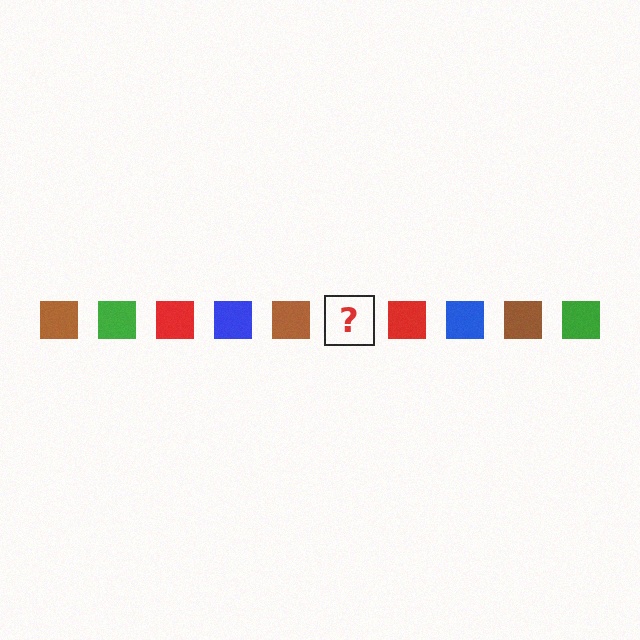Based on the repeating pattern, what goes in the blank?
The blank should be a green square.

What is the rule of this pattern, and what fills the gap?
The rule is that the pattern cycles through brown, green, red, blue squares. The gap should be filled with a green square.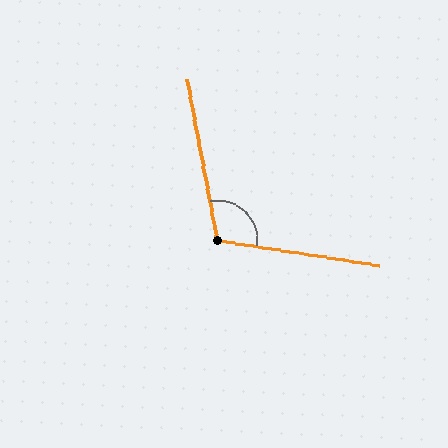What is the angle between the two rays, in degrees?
Approximately 109 degrees.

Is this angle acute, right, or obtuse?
It is obtuse.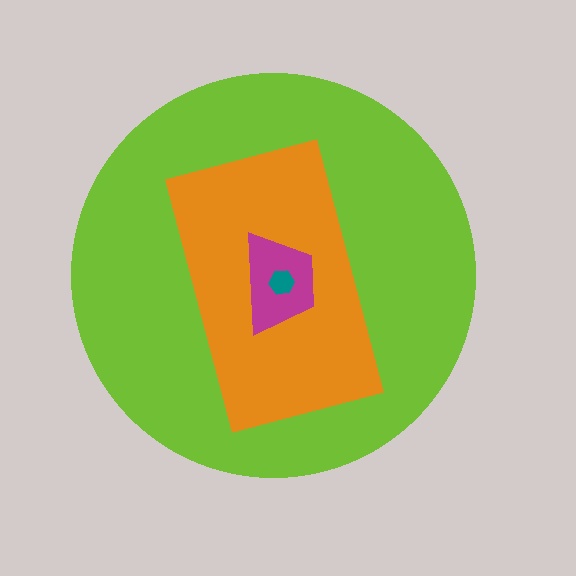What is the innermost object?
The teal hexagon.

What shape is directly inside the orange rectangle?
The magenta trapezoid.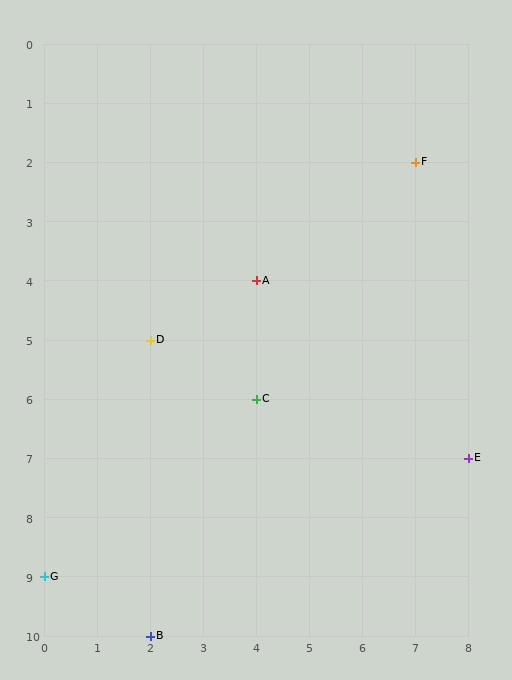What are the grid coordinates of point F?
Point F is at grid coordinates (7, 2).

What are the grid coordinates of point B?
Point B is at grid coordinates (2, 10).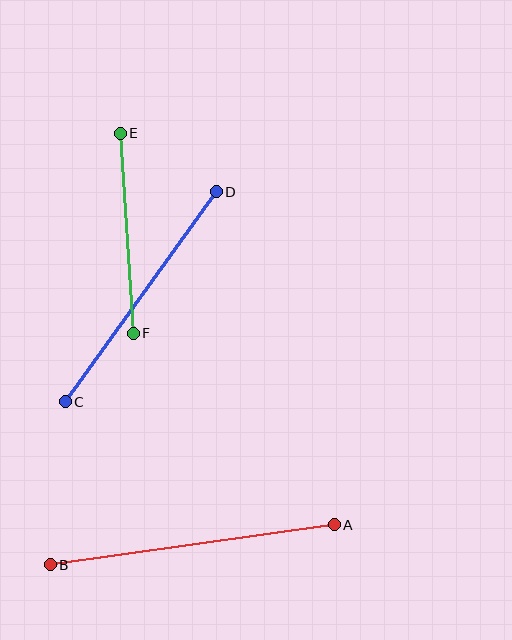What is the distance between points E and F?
The distance is approximately 200 pixels.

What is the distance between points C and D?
The distance is approximately 258 pixels.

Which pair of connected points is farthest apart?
Points A and B are farthest apart.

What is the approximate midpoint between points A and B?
The midpoint is at approximately (192, 545) pixels.